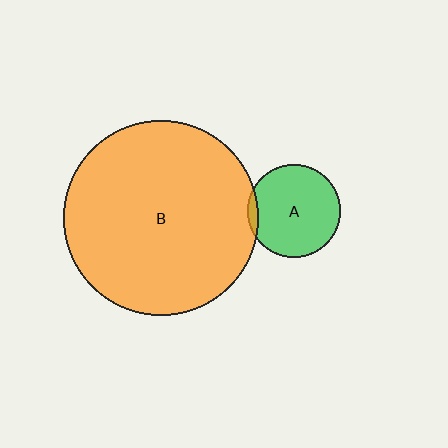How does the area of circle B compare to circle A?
Approximately 4.4 times.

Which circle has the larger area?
Circle B (orange).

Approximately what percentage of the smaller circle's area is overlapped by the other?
Approximately 5%.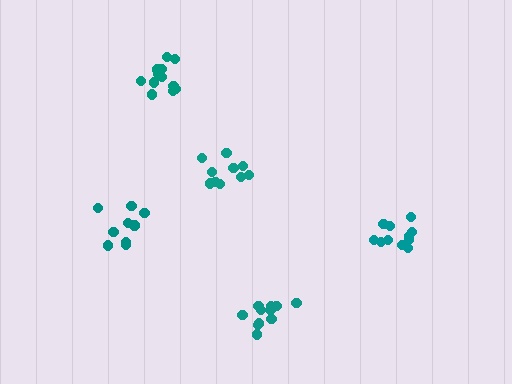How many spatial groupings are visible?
There are 5 spatial groupings.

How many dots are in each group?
Group 1: 9 dots, Group 2: 11 dots, Group 3: 10 dots, Group 4: 13 dots, Group 5: 12 dots (55 total).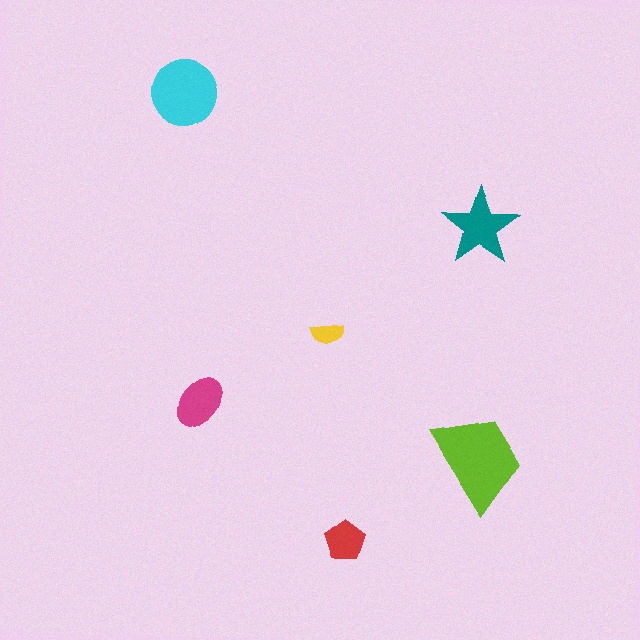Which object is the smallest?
The yellow semicircle.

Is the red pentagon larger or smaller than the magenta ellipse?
Smaller.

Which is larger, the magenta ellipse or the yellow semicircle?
The magenta ellipse.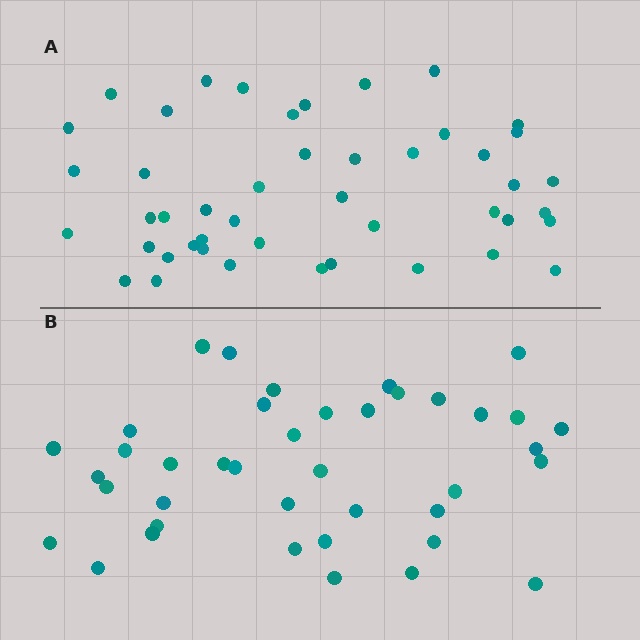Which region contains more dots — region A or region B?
Region A (the top region) has more dots.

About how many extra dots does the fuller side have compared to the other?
Region A has about 6 more dots than region B.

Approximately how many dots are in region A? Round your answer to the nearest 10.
About 50 dots. (The exact count is 46, which rounds to 50.)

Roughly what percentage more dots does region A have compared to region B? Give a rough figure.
About 15% more.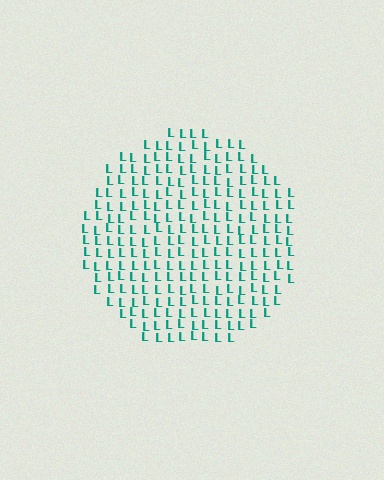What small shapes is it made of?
It is made of small letter L's.